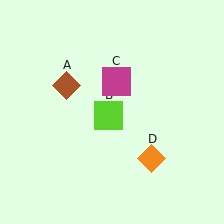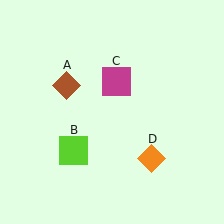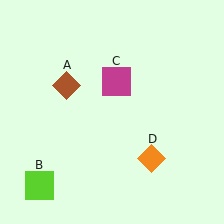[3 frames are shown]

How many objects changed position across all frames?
1 object changed position: lime square (object B).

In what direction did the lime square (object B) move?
The lime square (object B) moved down and to the left.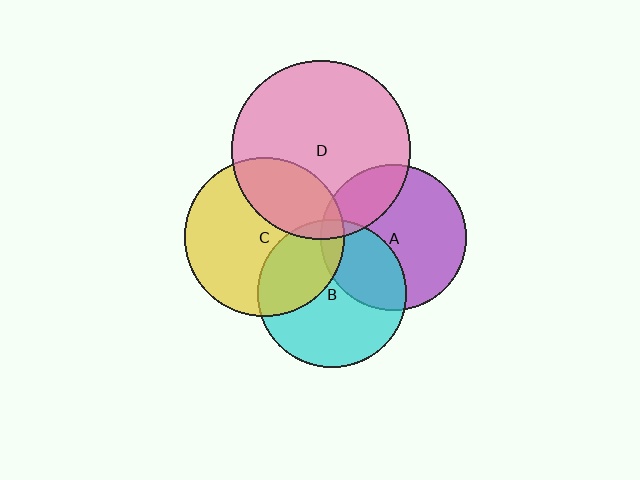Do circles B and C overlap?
Yes.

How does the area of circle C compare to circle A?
Approximately 1.2 times.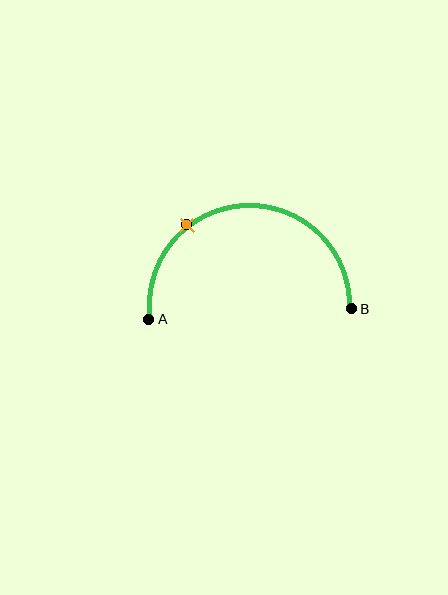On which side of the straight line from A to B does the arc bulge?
The arc bulges above the straight line connecting A and B.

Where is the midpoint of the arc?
The arc midpoint is the point on the curve farthest from the straight line joining A and B. It sits above that line.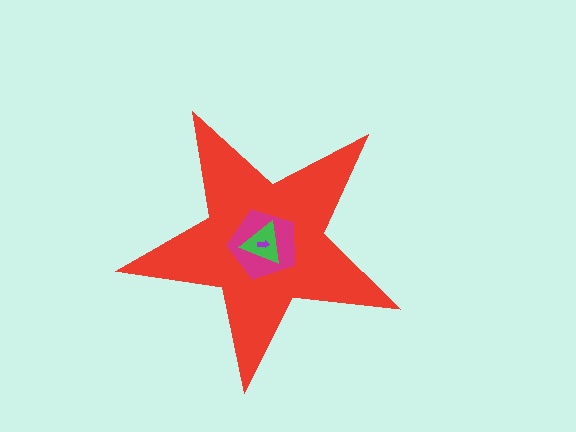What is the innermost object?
The purple arrow.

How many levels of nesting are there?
4.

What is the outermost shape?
The red star.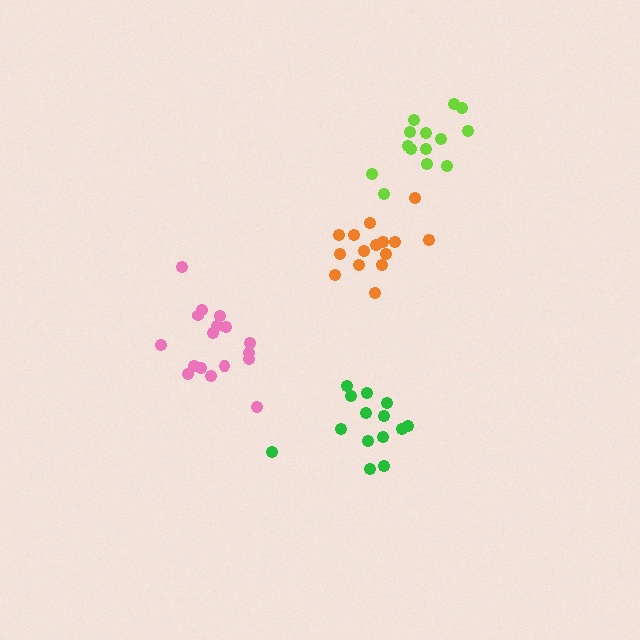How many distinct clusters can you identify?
There are 4 distinct clusters.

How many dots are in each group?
Group 1: 17 dots, Group 2: 14 dots, Group 3: 14 dots, Group 4: 15 dots (60 total).